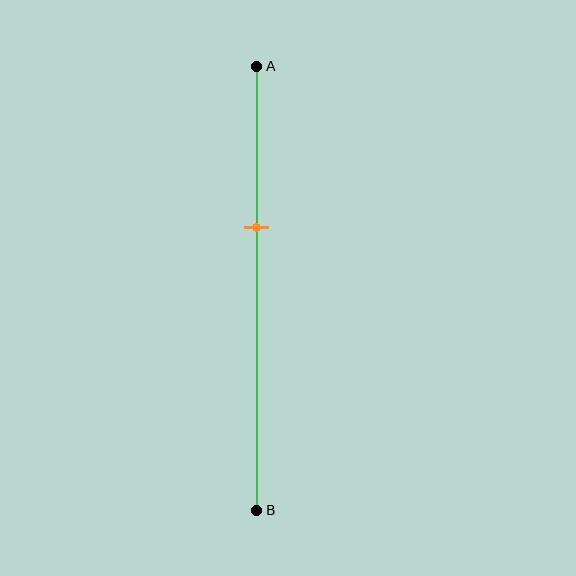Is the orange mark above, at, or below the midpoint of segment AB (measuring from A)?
The orange mark is above the midpoint of segment AB.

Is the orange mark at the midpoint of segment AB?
No, the mark is at about 35% from A, not at the 50% midpoint.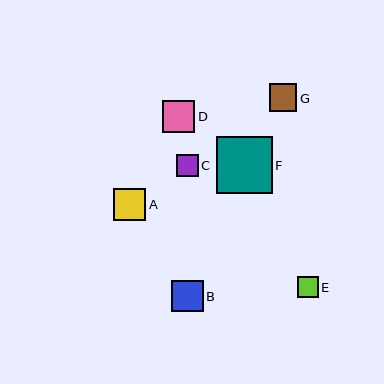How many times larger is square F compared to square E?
Square F is approximately 2.8 times the size of square E.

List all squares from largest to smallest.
From largest to smallest: F, A, D, B, G, C, E.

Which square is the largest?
Square F is the largest with a size of approximately 56 pixels.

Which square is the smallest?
Square E is the smallest with a size of approximately 20 pixels.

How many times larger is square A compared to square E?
Square A is approximately 1.6 times the size of square E.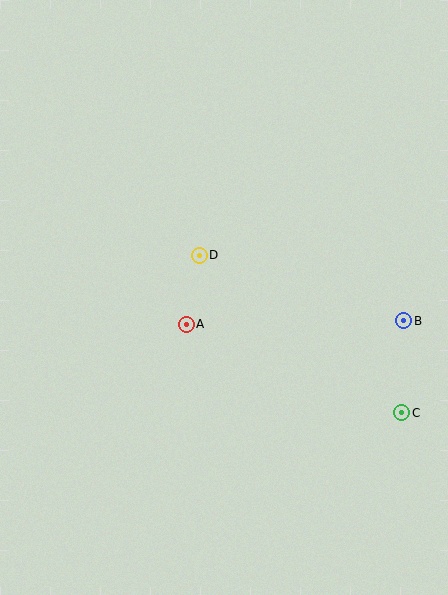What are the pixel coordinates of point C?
Point C is at (402, 413).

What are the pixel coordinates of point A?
Point A is at (186, 324).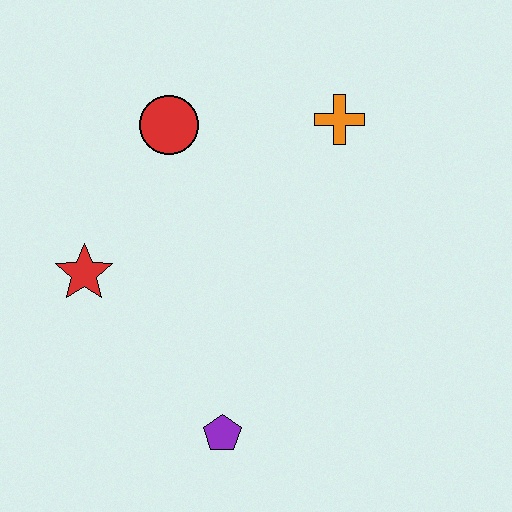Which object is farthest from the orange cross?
The purple pentagon is farthest from the orange cross.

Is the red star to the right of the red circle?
No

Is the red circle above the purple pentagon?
Yes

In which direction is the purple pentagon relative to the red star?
The purple pentagon is below the red star.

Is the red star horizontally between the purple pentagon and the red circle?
No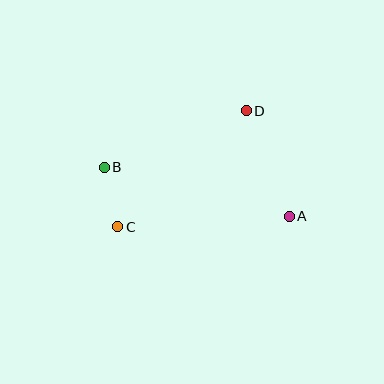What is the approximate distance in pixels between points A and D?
The distance between A and D is approximately 114 pixels.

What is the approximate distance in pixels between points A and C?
The distance between A and C is approximately 172 pixels.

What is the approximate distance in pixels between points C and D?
The distance between C and D is approximately 173 pixels.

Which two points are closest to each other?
Points B and C are closest to each other.